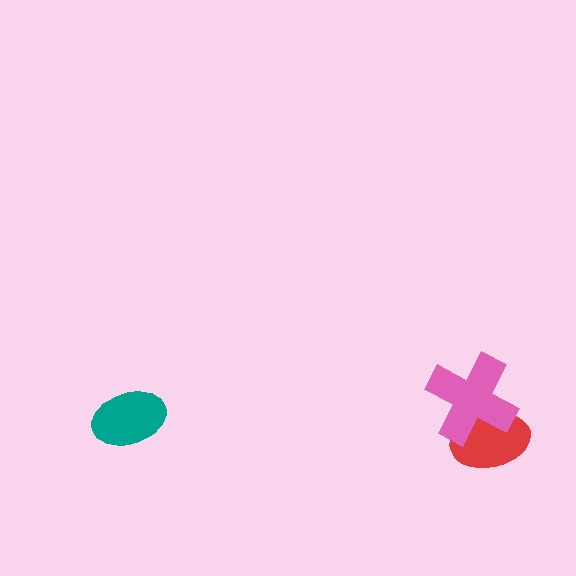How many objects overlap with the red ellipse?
1 object overlaps with the red ellipse.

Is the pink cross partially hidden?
No, no other shape covers it.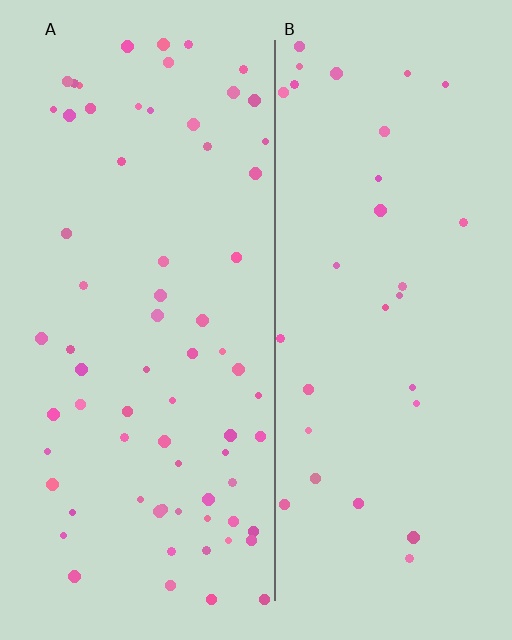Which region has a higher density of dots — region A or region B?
A (the left).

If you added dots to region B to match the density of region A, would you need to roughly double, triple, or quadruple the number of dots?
Approximately double.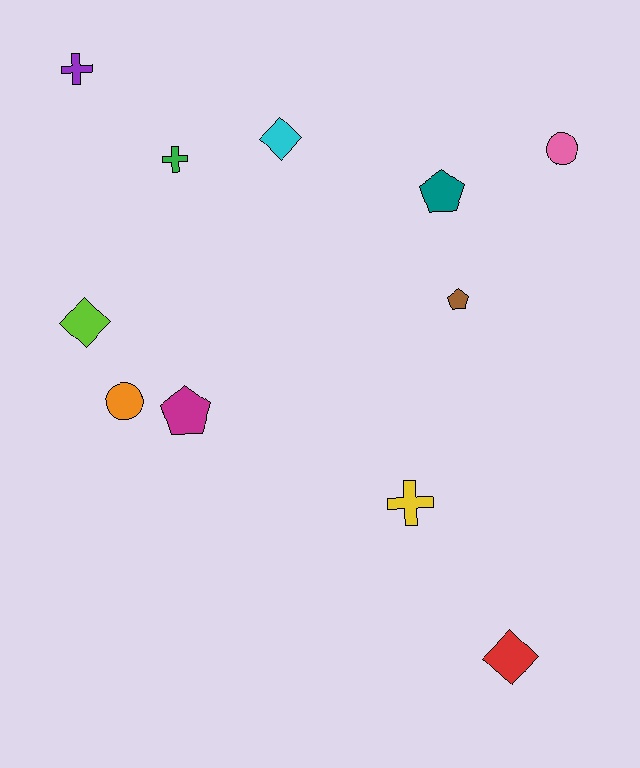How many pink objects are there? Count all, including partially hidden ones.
There is 1 pink object.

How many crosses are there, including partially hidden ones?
There are 3 crosses.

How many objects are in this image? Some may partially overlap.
There are 11 objects.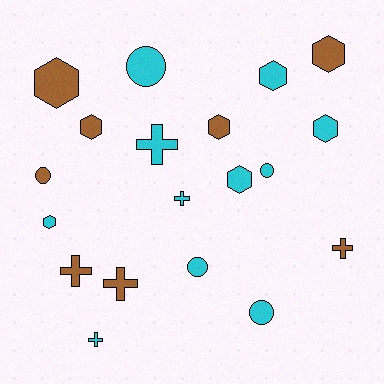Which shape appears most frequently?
Hexagon, with 8 objects.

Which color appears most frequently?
Cyan, with 11 objects.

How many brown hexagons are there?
There are 4 brown hexagons.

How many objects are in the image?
There are 19 objects.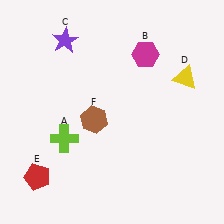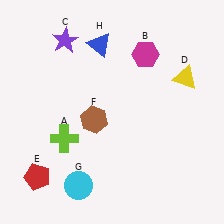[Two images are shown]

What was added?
A cyan circle (G), a blue triangle (H) were added in Image 2.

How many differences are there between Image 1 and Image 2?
There are 2 differences between the two images.